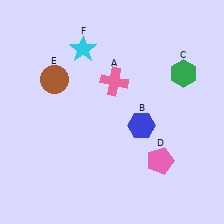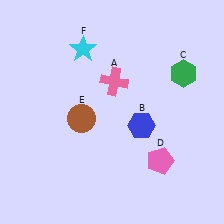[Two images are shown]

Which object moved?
The brown circle (E) moved down.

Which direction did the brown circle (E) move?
The brown circle (E) moved down.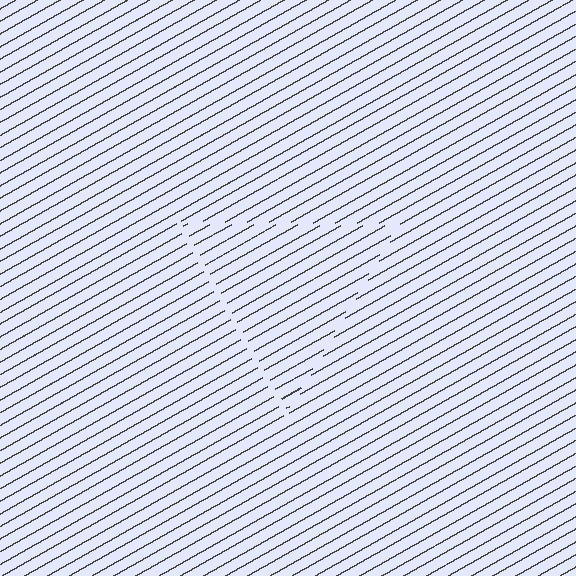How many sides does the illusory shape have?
3 sides — the line-ends trace a triangle.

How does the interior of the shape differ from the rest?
The interior of the shape contains the same grating, shifted by half a period — the contour is defined by the phase discontinuity where line-ends from the inner and outer gratings abut.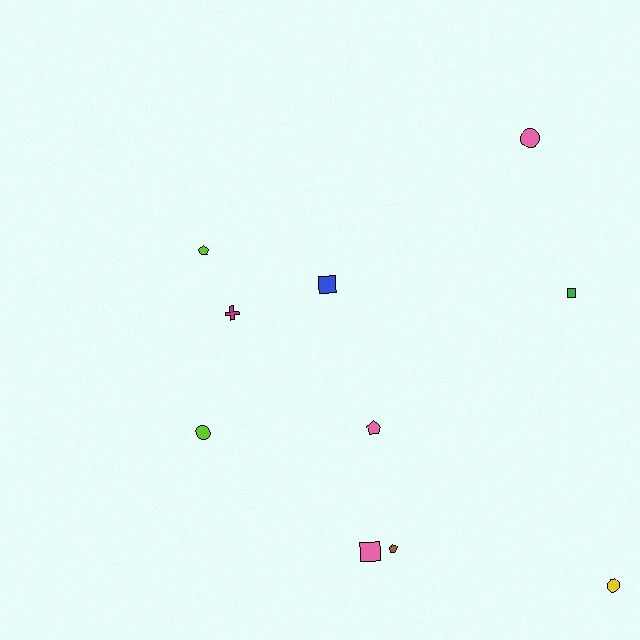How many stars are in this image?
There are no stars.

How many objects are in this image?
There are 10 objects.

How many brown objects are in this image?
There is 1 brown object.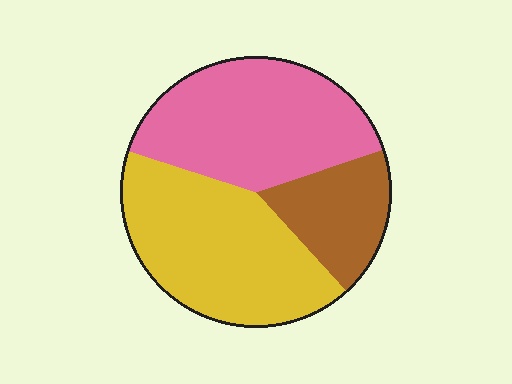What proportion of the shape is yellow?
Yellow covers roughly 40% of the shape.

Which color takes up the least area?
Brown, at roughly 20%.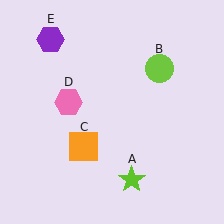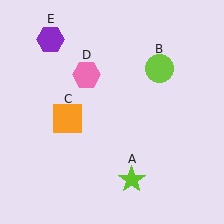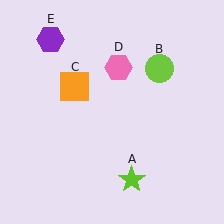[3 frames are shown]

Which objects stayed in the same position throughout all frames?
Lime star (object A) and lime circle (object B) and purple hexagon (object E) remained stationary.